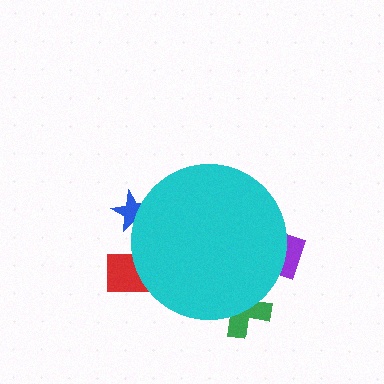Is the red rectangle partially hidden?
Yes, the red rectangle is partially hidden behind the cyan circle.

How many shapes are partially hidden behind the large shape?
4 shapes are partially hidden.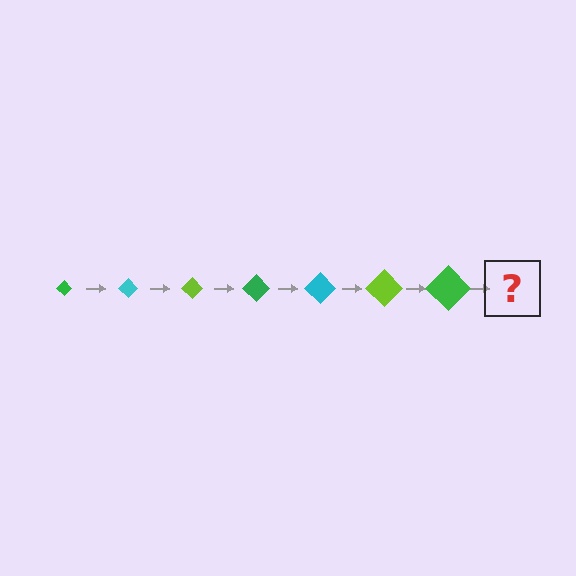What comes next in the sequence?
The next element should be a cyan diamond, larger than the previous one.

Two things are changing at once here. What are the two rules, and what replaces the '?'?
The two rules are that the diamond grows larger each step and the color cycles through green, cyan, and lime. The '?' should be a cyan diamond, larger than the previous one.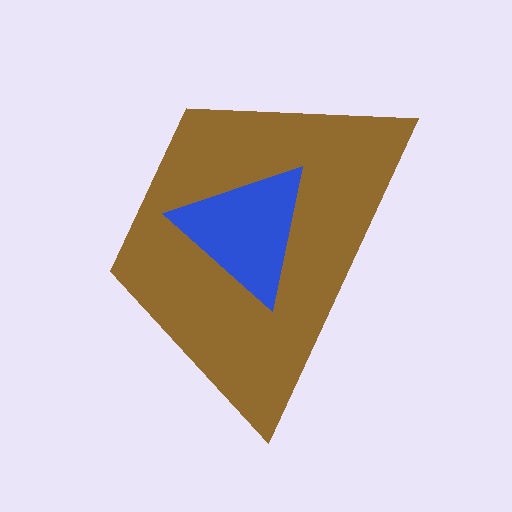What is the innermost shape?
The blue triangle.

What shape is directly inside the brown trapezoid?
The blue triangle.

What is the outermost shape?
The brown trapezoid.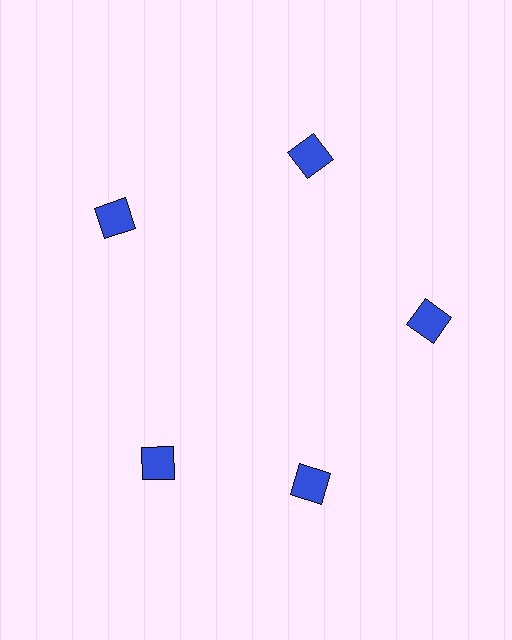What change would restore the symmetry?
The symmetry would be restored by rotating it back into even spacing with its neighbors so that all 5 squares sit at equal angles and equal distance from the center.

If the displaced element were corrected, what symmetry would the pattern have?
It would have 5-fold rotational symmetry — the pattern would map onto itself every 72 degrees.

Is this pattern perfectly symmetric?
No. The 5 blue squares are arranged in a ring, but one element near the 8 o'clock position is rotated out of alignment along the ring, breaking the 5-fold rotational symmetry.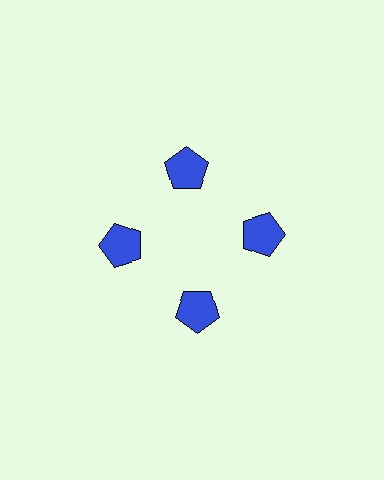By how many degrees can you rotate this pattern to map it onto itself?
The pattern maps onto itself every 90 degrees of rotation.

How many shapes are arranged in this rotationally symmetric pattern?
There are 4 shapes, arranged in 4 groups of 1.